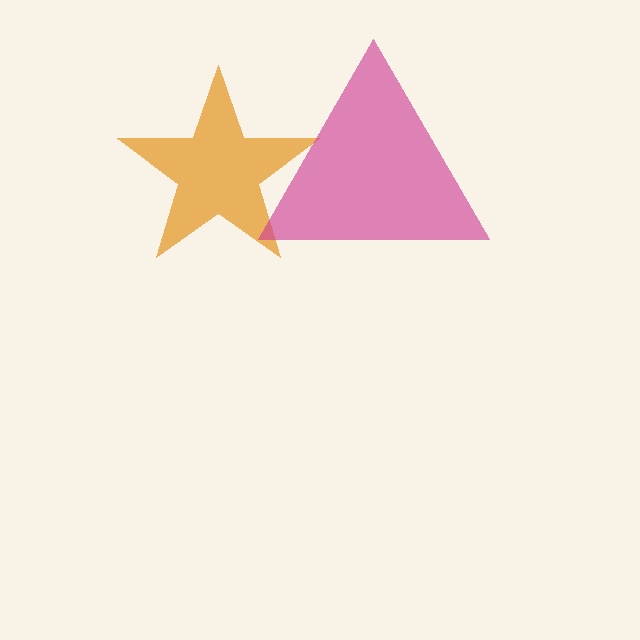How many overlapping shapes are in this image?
There are 2 overlapping shapes in the image.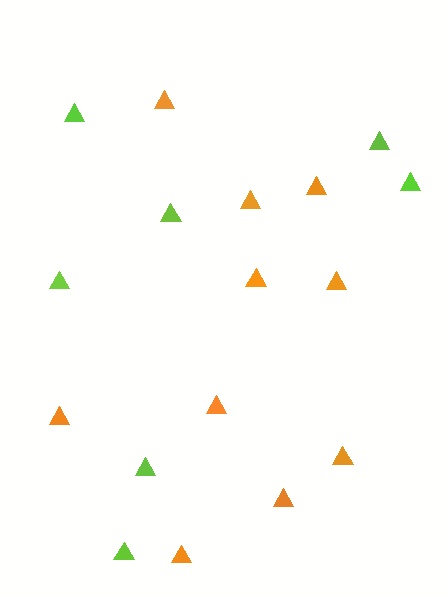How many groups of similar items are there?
There are 2 groups: one group of orange triangles (10) and one group of lime triangles (7).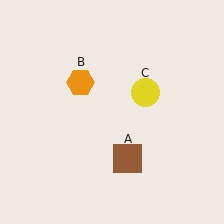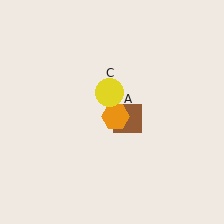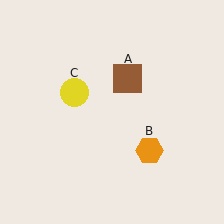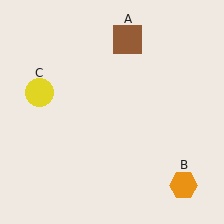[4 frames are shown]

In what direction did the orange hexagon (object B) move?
The orange hexagon (object B) moved down and to the right.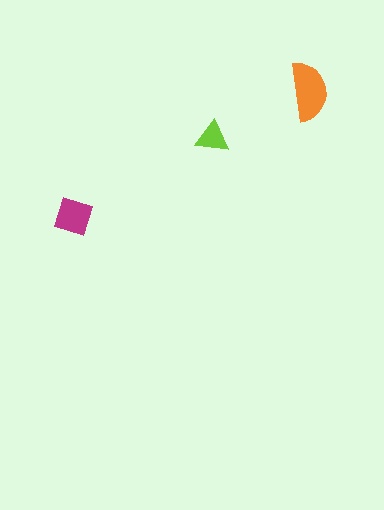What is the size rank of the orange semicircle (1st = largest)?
1st.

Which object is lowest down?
The magenta square is bottommost.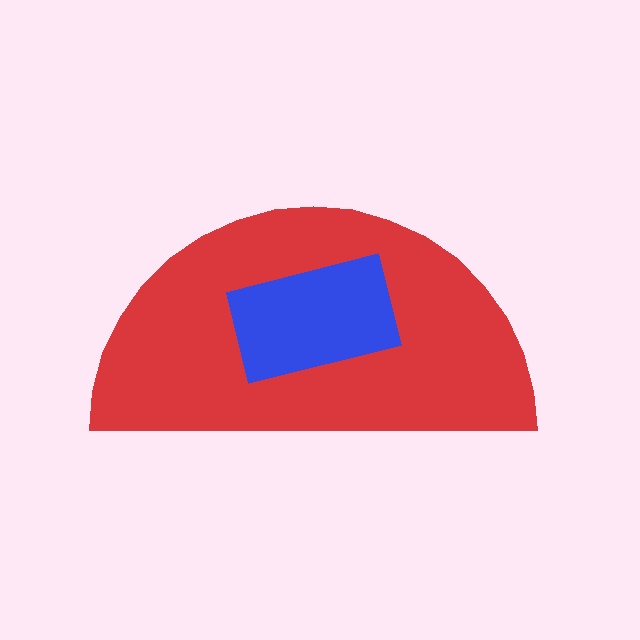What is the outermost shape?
The red semicircle.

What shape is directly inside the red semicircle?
The blue rectangle.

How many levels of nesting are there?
2.